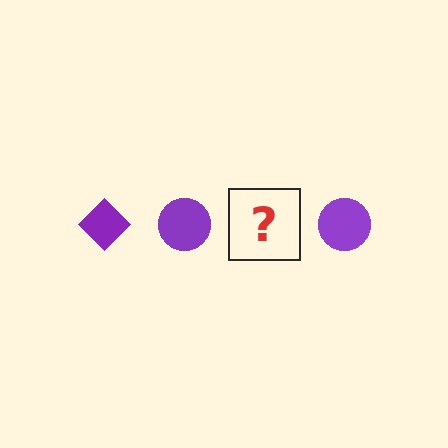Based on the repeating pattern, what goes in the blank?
The blank should be a purple diamond.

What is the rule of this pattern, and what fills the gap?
The rule is that the pattern cycles through diamond, circle shapes in purple. The gap should be filled with a purple diamond.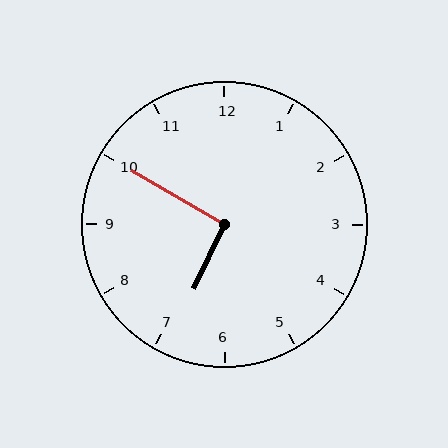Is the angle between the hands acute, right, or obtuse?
It is right.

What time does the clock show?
6:50.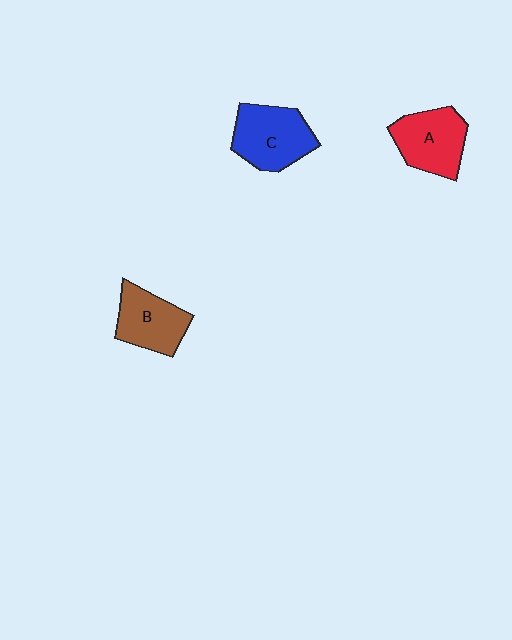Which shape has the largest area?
Shape C (blue).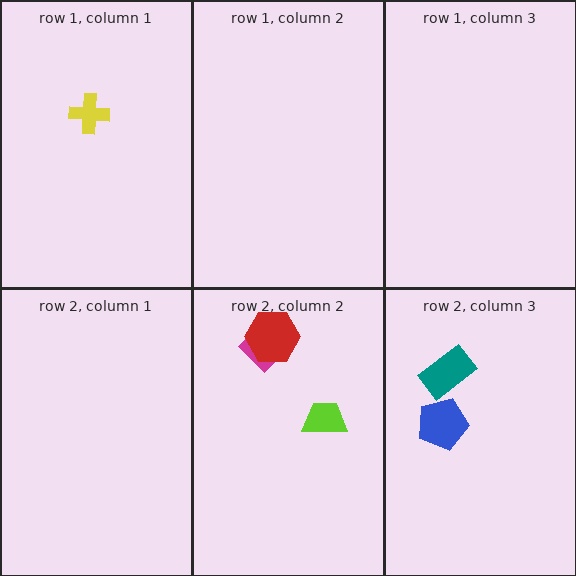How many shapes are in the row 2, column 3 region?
2.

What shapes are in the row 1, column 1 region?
The yellow cross.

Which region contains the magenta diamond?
The row 2, column 2 region.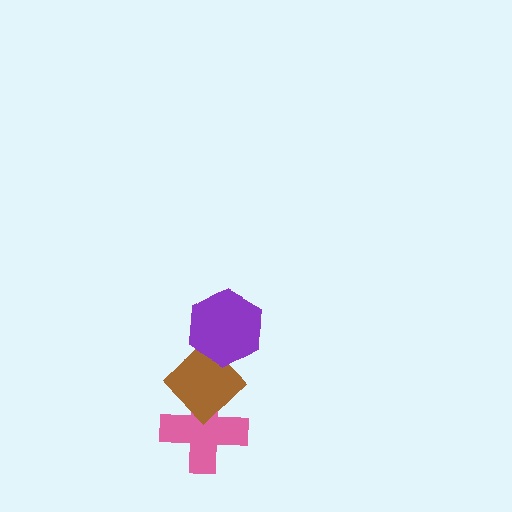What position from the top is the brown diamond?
The brown diamond is 2nd from the top.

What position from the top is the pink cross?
The pink cross is 3rd from the top.